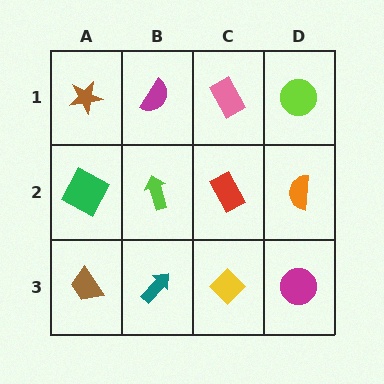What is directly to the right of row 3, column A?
A teal arrow.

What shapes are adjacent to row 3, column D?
An orange semicircle (row 2, column D), a yellow diamond (row 3, column C).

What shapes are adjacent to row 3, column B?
A lime arrow (row 2, column B), a brown trapezoid (row 3, column A), a yellow diamond (row 3, column C).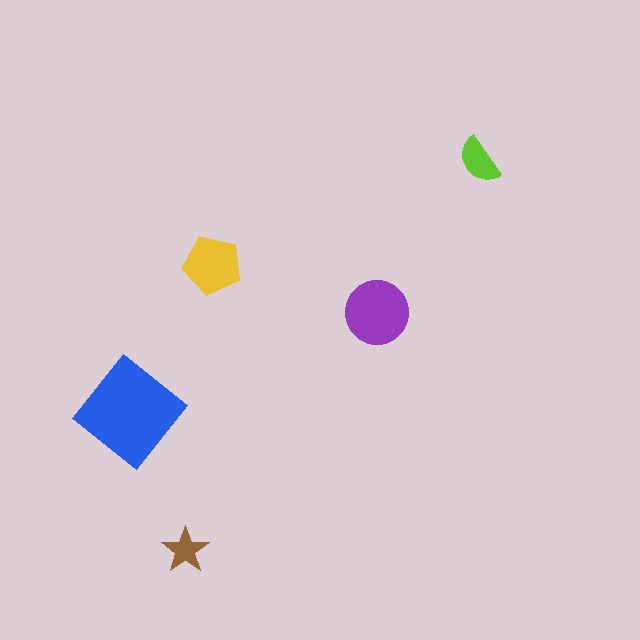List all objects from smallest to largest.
The brown star, the lime semicircle, the yellow pentagon, the purple circle, the blue diamond.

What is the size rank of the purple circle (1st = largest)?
2nd.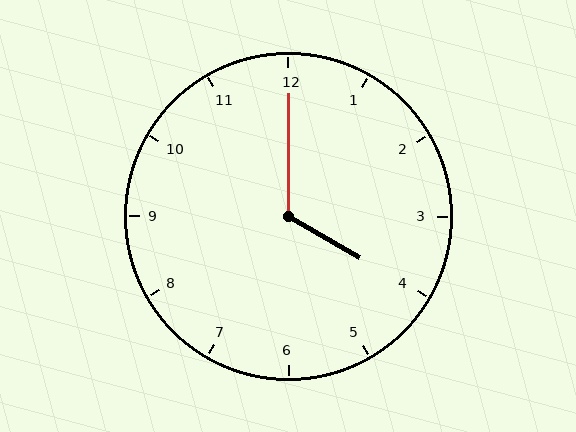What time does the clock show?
4:00.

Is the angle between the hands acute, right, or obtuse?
It is obtuse.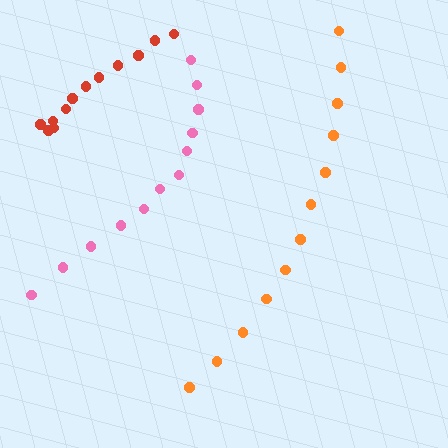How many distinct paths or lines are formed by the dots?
There are 3 distinct paths.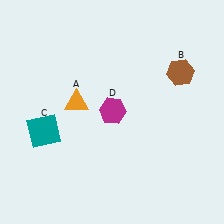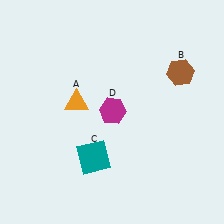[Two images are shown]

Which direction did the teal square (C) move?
The teal square (C) moved right.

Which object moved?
The teal square (C) moved right.